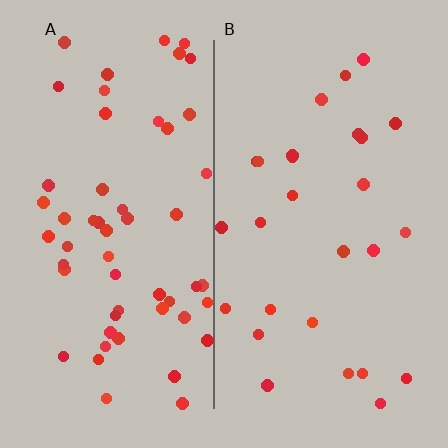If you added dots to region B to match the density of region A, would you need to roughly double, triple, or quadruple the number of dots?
Approximately double.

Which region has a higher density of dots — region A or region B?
A (the left).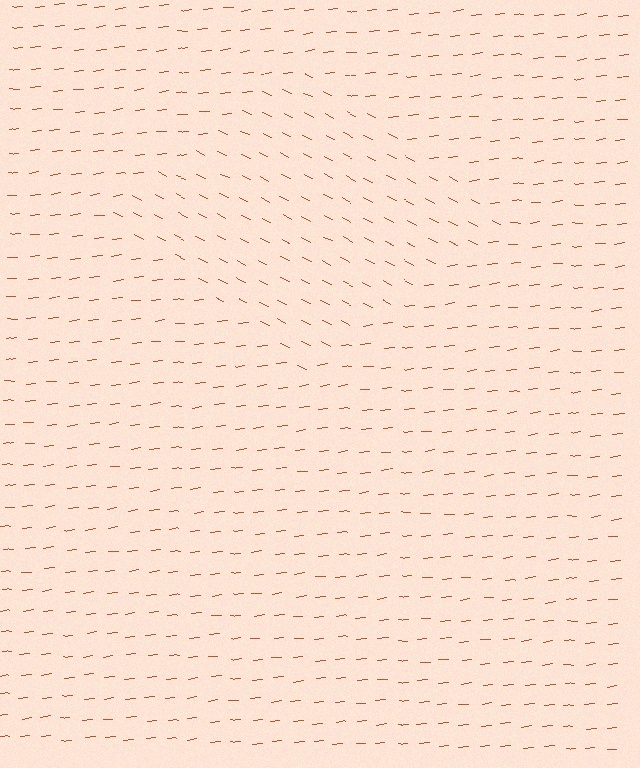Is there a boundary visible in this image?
Yes, there is a texture boundary formed by a change in line orientation.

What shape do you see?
I see a diamond.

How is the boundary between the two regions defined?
The boundary is defined purely by a change in line orientation (approximately 33 degrees difference). All lines are the same color and thickness.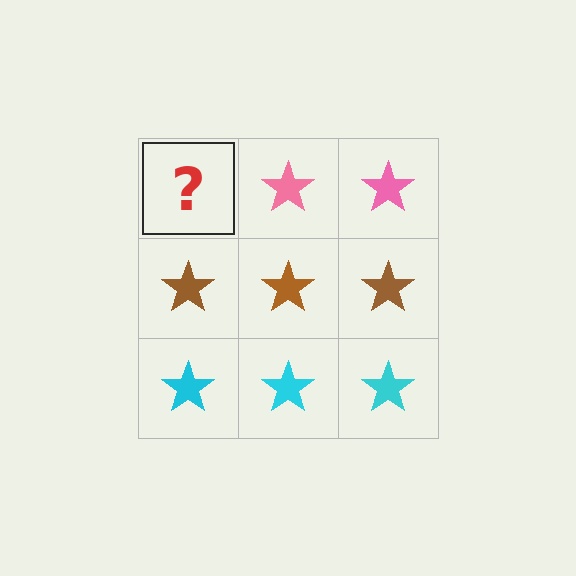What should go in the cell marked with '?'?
The missing cell should contain a pink star.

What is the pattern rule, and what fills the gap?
The rule is that each row has a consistent color. The gap should be filled with a pink star.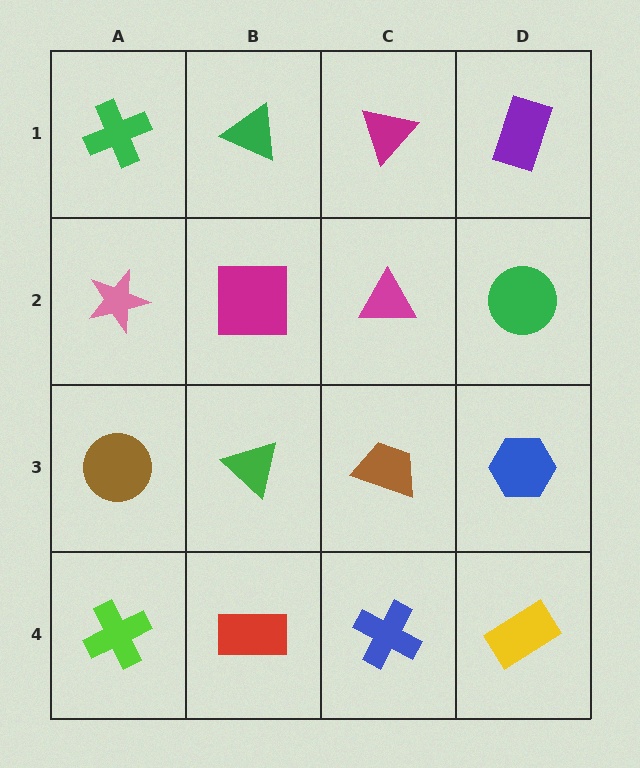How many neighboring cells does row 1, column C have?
3.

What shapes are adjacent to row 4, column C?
A brown trapezoid (row 3, column C), a red rectangle (row 4, column B), a yellow rectangle (row 4, column D).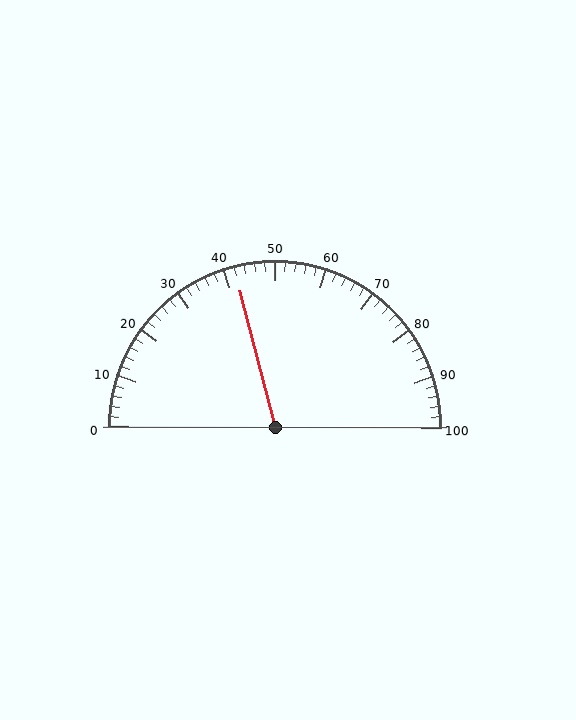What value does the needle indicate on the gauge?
The needle indicates approximately 42.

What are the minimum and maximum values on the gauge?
The gauge ranges from 0 to 100.